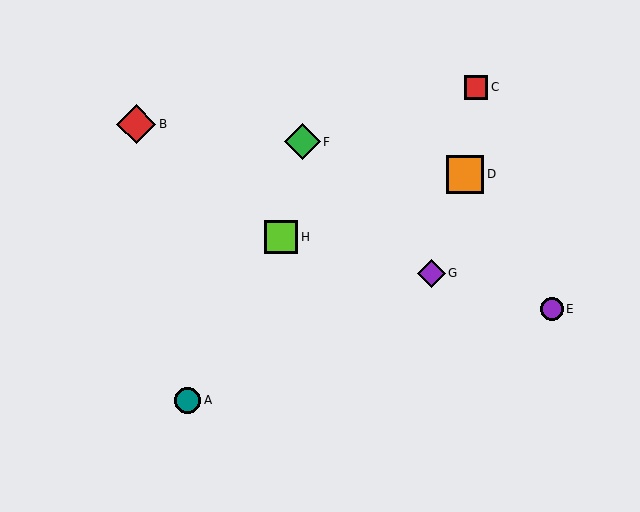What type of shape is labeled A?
Shape A is a teal circle.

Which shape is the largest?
The red diamond (labeled B) is the largest.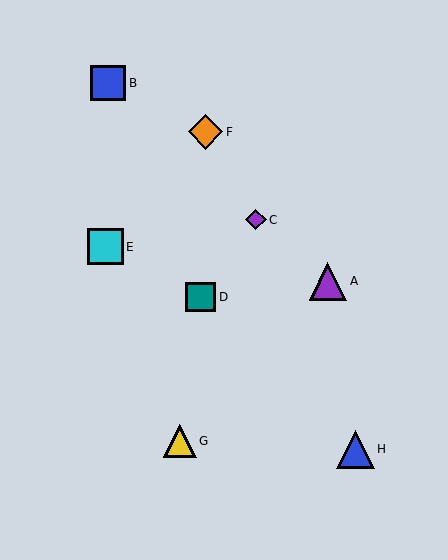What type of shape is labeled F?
Shape F is an orange diamond.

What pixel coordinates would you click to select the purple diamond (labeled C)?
Click at (256, 220) to select the purple diamond C.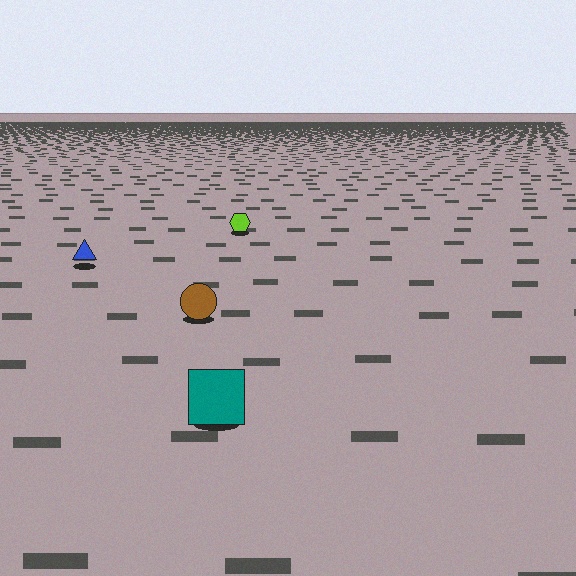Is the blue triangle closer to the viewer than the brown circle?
No. The brown circle is closer — you can tell from the texture gradient: the ground texture is coarser near it.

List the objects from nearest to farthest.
From nearest to farthest: the teal square, the brown circle, the blue triangle, the lime hexagon.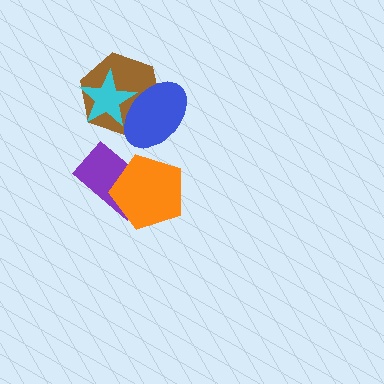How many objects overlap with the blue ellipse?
2 objects overlap with the blue ellipse.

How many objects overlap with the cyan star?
2 objects overlap with the cyan star.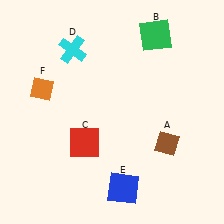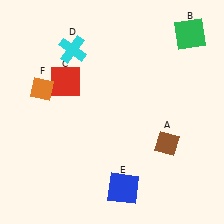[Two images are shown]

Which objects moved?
The objects that moved are: the green square (B), the red square (C).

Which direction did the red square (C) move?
The red square (C) moved up.